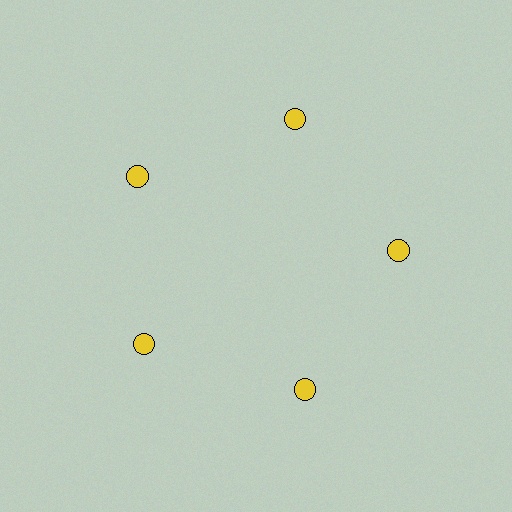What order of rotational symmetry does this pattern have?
This pattern has 5-fold rotational symmetry.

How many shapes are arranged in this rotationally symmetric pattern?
There are 5 shapes, arranged in 5 groups of 1.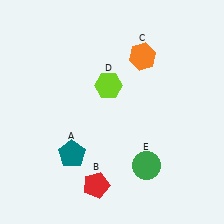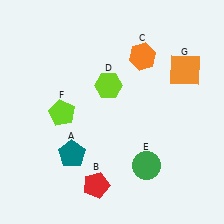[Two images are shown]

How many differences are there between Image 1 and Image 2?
There are 2 differences between the two images.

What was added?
A lime pentagon (F), an orange square (G) were added in Image 2.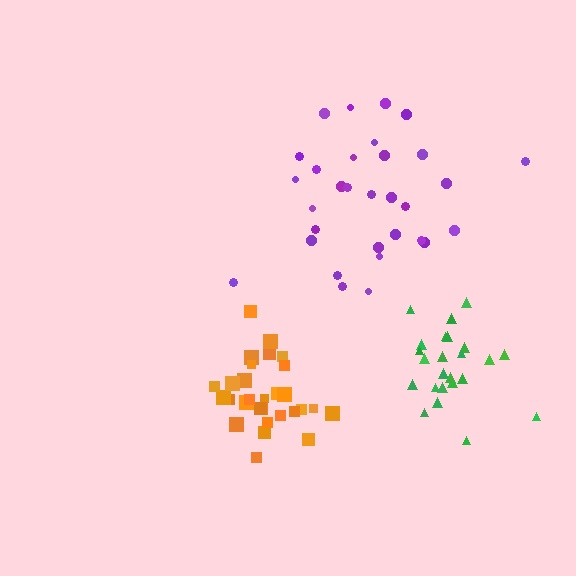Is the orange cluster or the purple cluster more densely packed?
Orange.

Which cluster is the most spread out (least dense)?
Purple.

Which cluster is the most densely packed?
Green.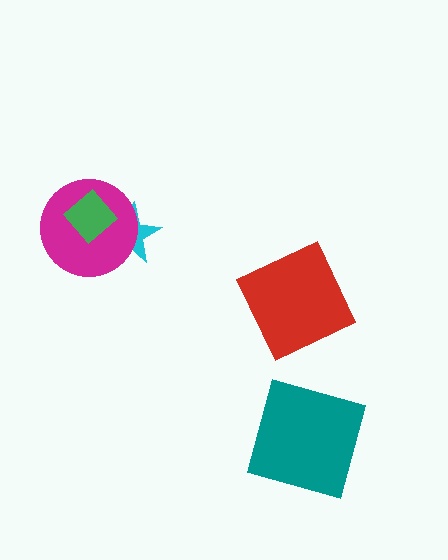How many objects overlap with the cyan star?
2 objects overlap with the cyan star.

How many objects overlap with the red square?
0 objects overlap with the red square.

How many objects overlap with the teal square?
0 objects overlap with the teal square.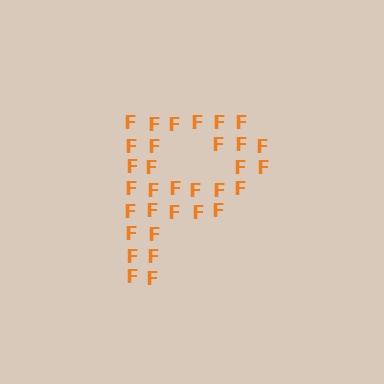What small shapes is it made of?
It is made of small letter F's.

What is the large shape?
The large shape is the letter P.